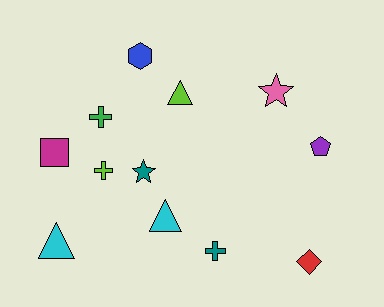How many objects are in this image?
There are 12 objects.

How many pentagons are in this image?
There is 1 pentagon.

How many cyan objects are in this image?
There are 2 cyan objects.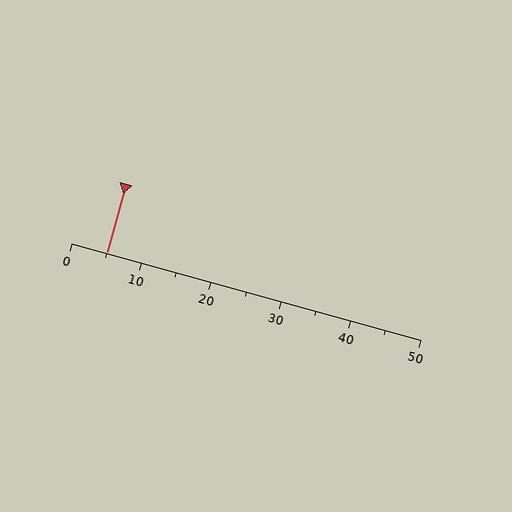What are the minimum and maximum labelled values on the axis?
The axis runs from 0 to 50.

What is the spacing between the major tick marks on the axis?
The major ticks are spaced 10 apart.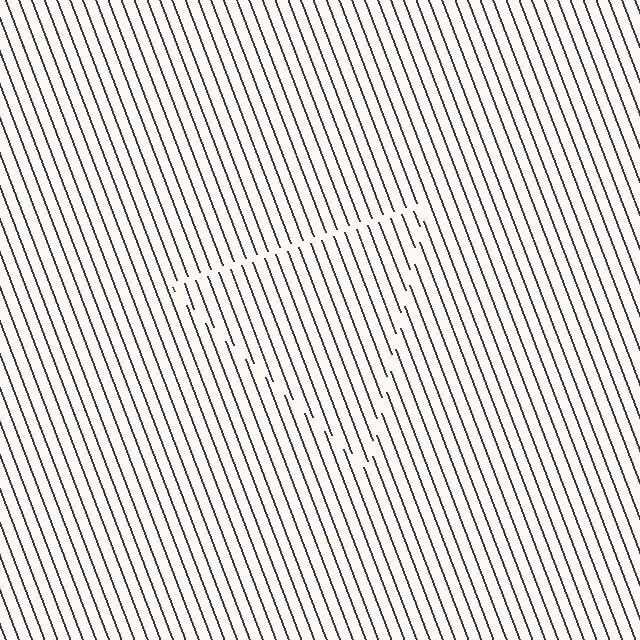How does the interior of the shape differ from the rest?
The interior of the shape contains the same grating, shifted by half a period — the contour is defined by the phase discontinuity where line-ends from the inner and outer gratings abut.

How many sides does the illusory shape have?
3 sides — the line-ends trace a triangle.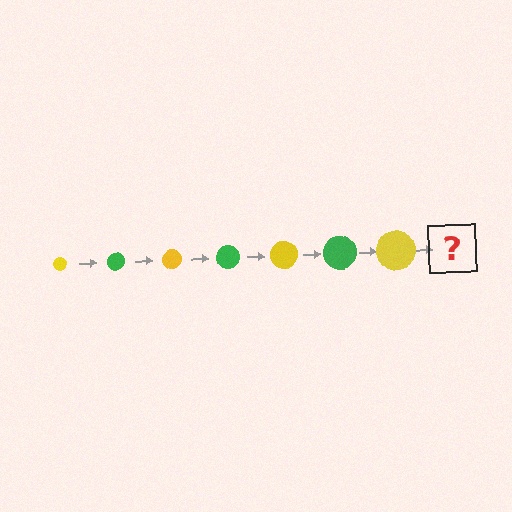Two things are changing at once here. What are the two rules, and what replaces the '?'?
The two rules are that the circle grows larger each step and the color cycles through yellow and green. The '?' should be a green circle, larger than the previous one.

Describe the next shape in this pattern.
It should be a green circle, larger than the previous one.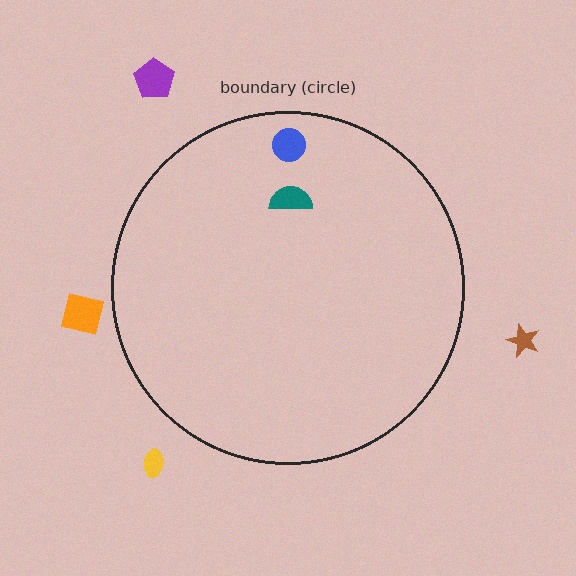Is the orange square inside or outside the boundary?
Outside.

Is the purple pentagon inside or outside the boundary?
Outside.